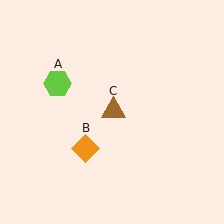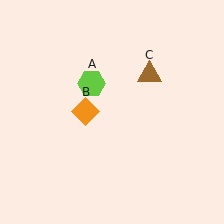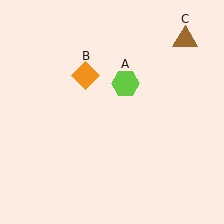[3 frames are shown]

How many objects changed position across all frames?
3 objects changed position: lime hexagon (object A), orange diamond (object B), brown triangle (object C).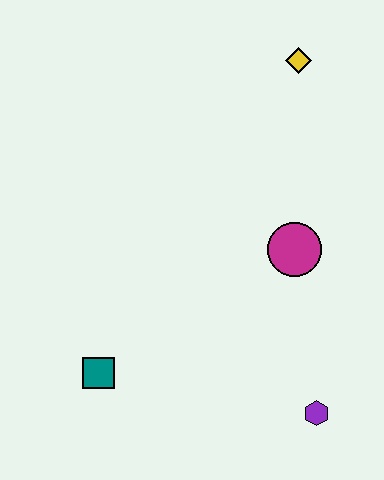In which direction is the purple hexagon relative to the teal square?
The purple hexagon is to the right of the teal square.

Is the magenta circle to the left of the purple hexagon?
Yes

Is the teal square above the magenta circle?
No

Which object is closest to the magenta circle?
The purple hexagon is closest to the magenta circle.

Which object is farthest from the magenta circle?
The teal square is farthest from the magenta circle.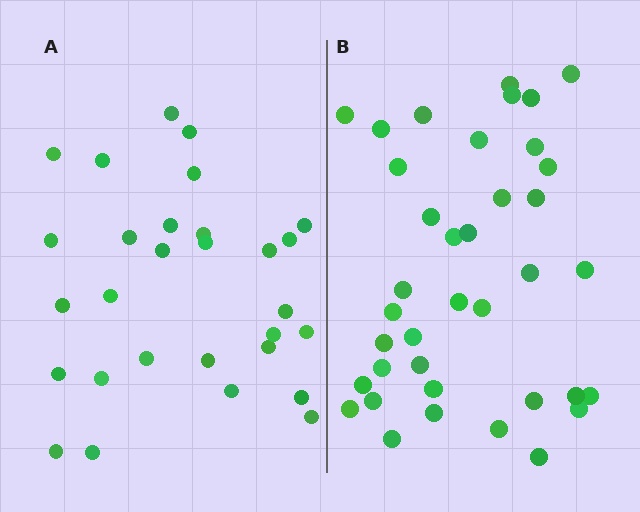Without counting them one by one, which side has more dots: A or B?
Region B (the right region) has more dots.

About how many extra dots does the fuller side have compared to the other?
Region B has roughly 8 or so more dots than region A.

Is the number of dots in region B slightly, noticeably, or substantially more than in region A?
Region B has noticeably more, but not dramatically so. The ratio is roughly 1.3 to 1.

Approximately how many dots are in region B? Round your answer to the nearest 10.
About 40 dots. (The exact count is 38, which rounds to 40.)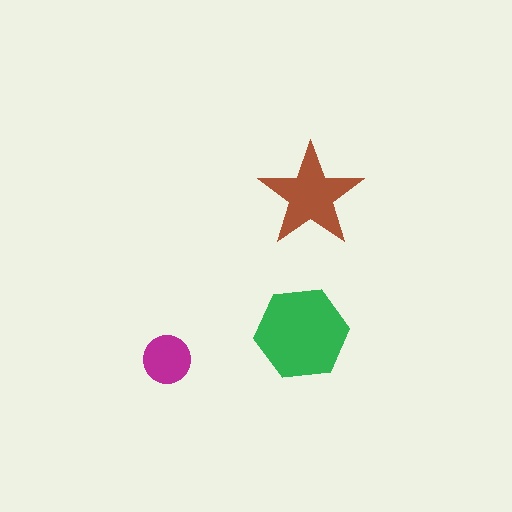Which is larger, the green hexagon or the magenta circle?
The green hexagon.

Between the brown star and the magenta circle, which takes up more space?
The brown star.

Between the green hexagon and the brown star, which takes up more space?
The green hexagon.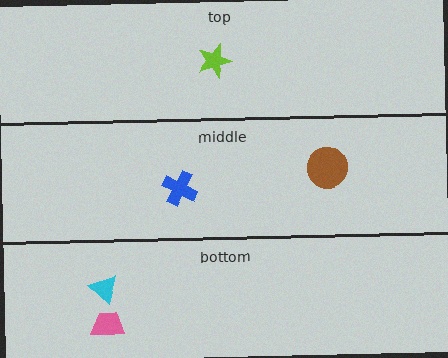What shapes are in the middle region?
The brown circle, the blue cross.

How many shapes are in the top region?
1.